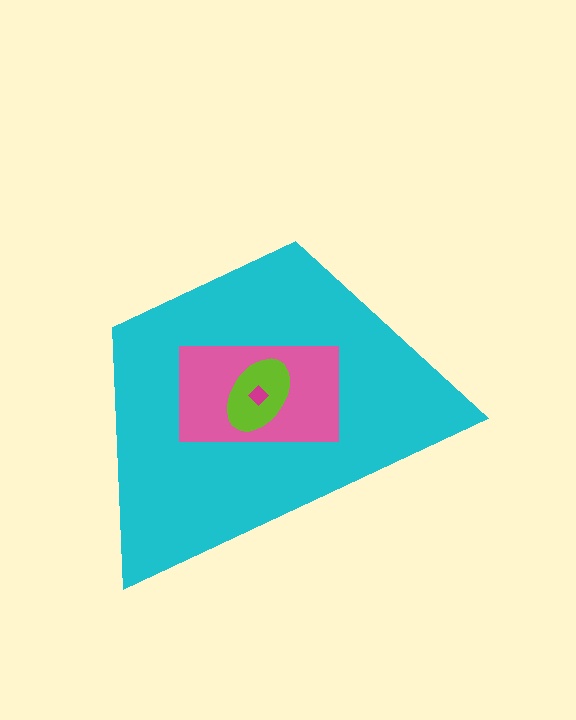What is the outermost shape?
The cyan trapezoid.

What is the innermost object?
The magenta diamond.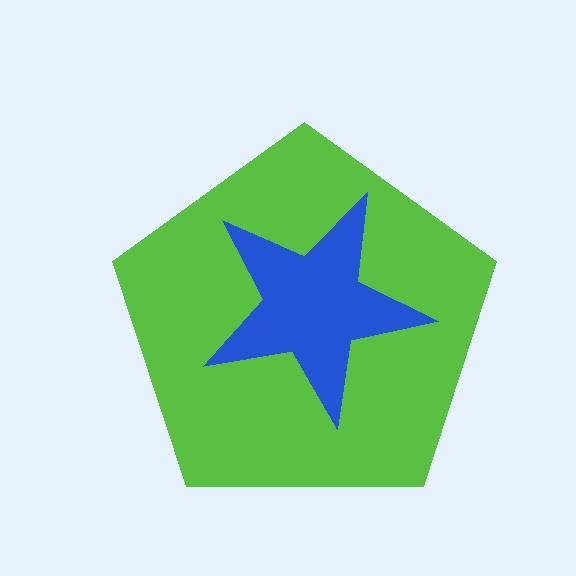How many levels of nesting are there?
2.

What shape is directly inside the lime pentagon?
The blue star.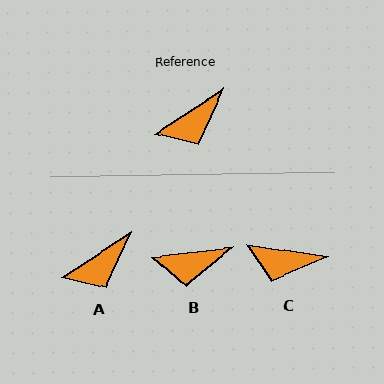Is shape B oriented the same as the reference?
No, it is off by about 26 degrees.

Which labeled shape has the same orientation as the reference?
A.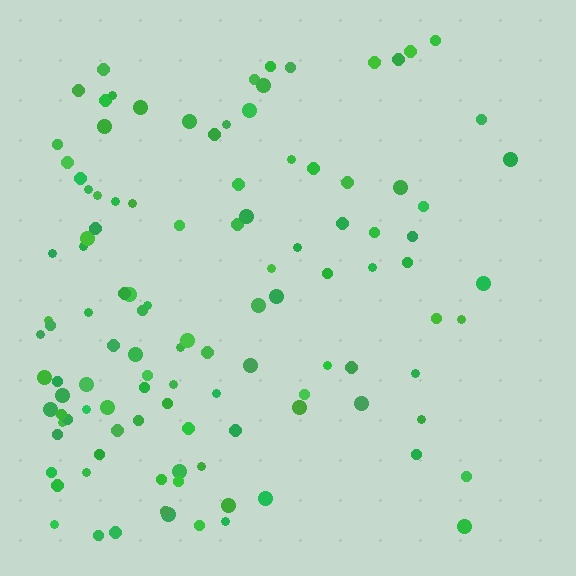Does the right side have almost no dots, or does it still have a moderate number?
Still a moderate number, just noticeably fewer than the left.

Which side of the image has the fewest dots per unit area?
The right.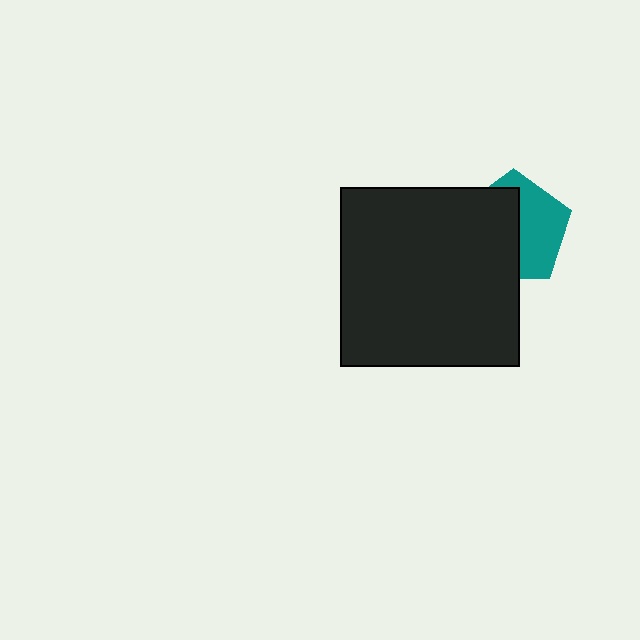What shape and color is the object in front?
The object in front is a black square.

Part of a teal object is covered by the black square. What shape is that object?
It is a pentagon.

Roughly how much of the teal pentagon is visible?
About half of it is visible (roughly 47%).